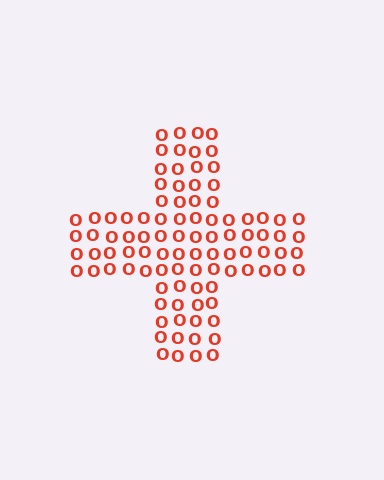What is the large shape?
The large shape is a cross.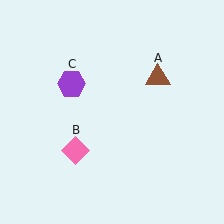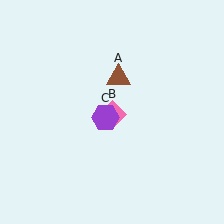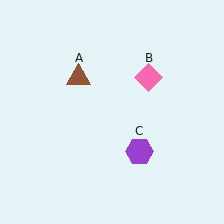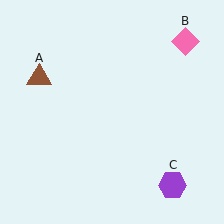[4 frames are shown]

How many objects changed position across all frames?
3 objects changed position: brown triangle (object A), pink diamond (object B), purple hexagon (object C).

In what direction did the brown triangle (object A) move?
The brown triangle (object A) moved left.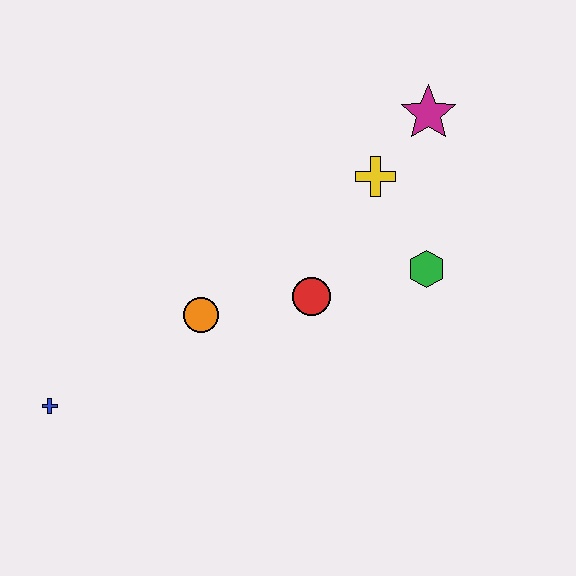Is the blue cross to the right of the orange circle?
No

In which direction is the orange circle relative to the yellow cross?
The orange circle is to the left of the yellow cross.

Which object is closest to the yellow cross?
The magenta star is closest to the yellow cross.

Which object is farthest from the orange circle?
The magenta star is farthest from the orange circle.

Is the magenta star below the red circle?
No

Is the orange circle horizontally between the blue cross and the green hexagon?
Yes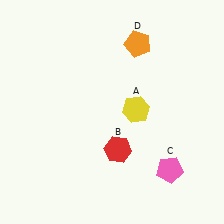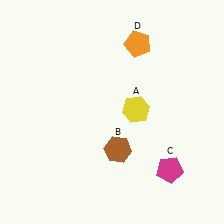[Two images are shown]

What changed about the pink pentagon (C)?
In Image 1, C is pink. In Image 2, it changed to magenta.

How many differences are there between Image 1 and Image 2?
There are 2 differences between the two images.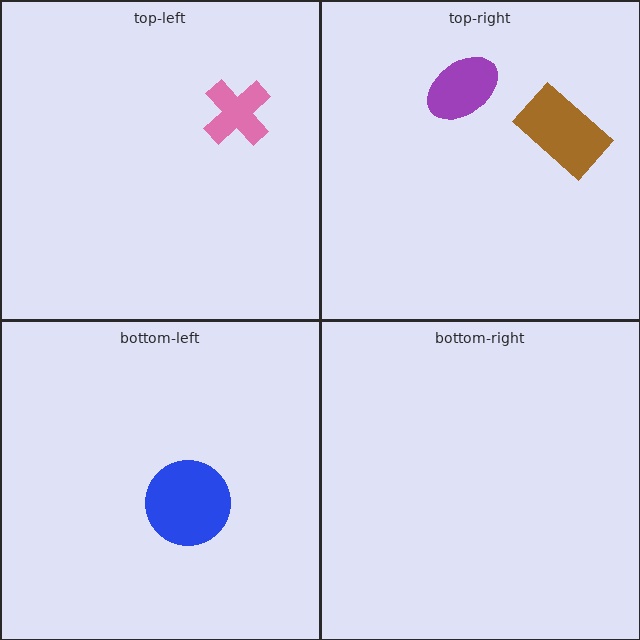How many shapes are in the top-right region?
2.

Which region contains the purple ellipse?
The top-right region.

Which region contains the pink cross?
The top-left region.